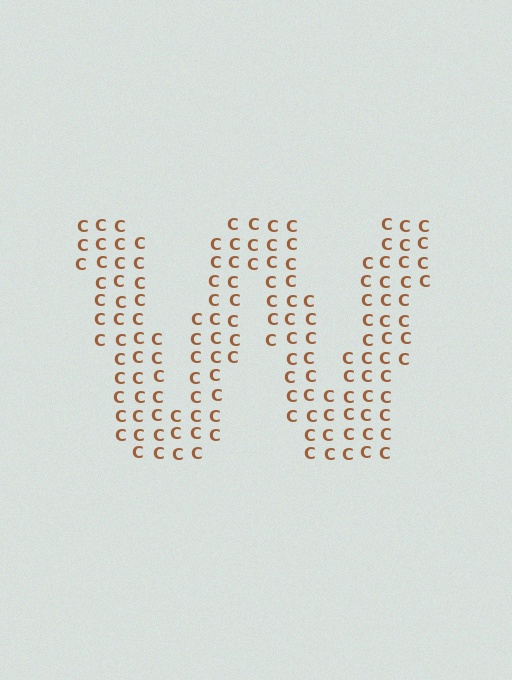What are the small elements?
The small elements are letter C's.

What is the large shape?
The large shape is the letter W.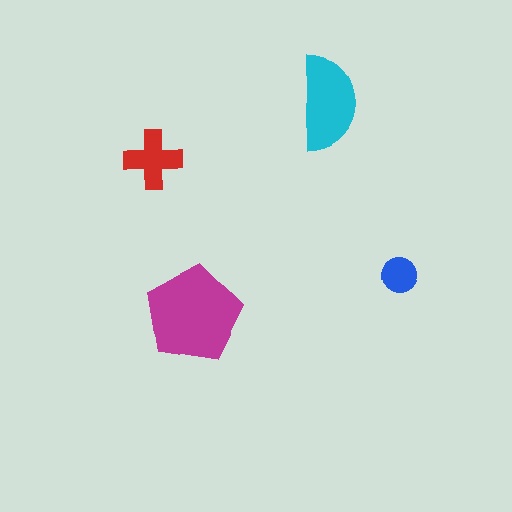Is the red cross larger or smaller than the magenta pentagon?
Smaller.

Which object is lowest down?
The magenta pentagon is bottommost.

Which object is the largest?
The magenta pentagon.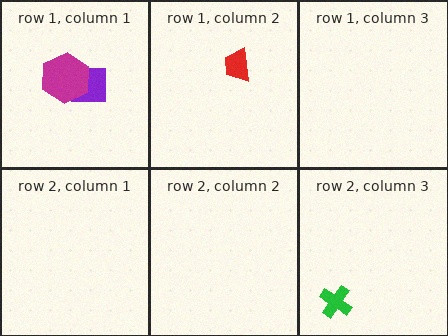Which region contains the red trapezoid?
The row 1, column 2 region.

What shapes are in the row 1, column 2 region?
The red trapezoid.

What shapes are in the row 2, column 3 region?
The green cross.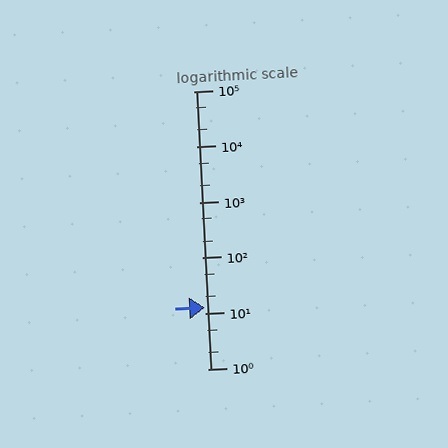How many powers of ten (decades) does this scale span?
The scale spans 5 decades, from 1 to 100000.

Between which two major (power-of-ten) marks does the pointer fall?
The pointer is between 10 and 100.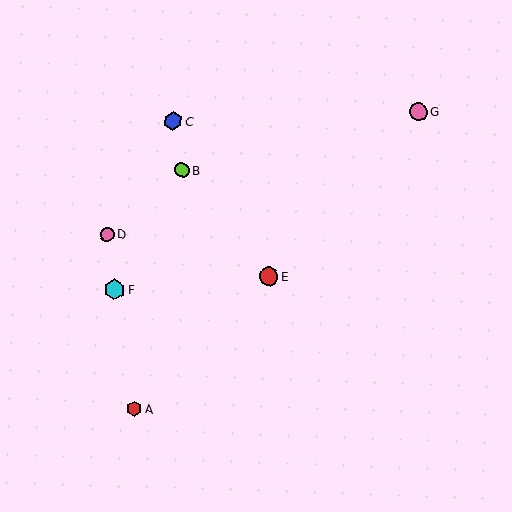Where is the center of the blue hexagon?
The center of the blue hexagon is at (173, 121).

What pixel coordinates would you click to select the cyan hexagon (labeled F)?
Click at (115, 290) to select the cyan hexagon F.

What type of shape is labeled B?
Shape B is a lime circle.